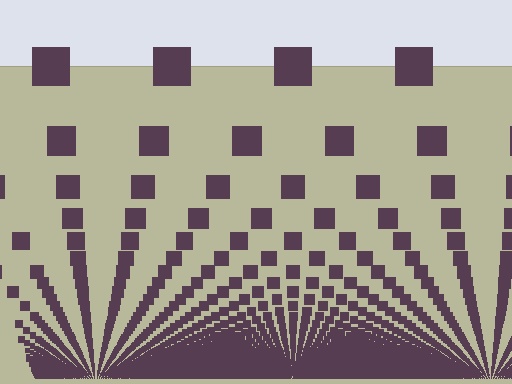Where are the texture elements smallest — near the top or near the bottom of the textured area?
Near the bottom.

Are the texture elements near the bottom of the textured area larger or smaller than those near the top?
Smaller. The gradient is inverted — elements near the bottom are smaller and denser.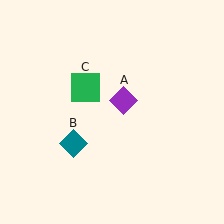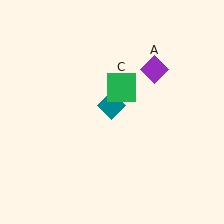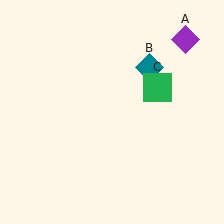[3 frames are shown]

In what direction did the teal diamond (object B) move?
The teal diamond (object B) moved up and to the right.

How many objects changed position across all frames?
3 objects changed position: purple diamond (object A), teal diamond (object B), green square (object C).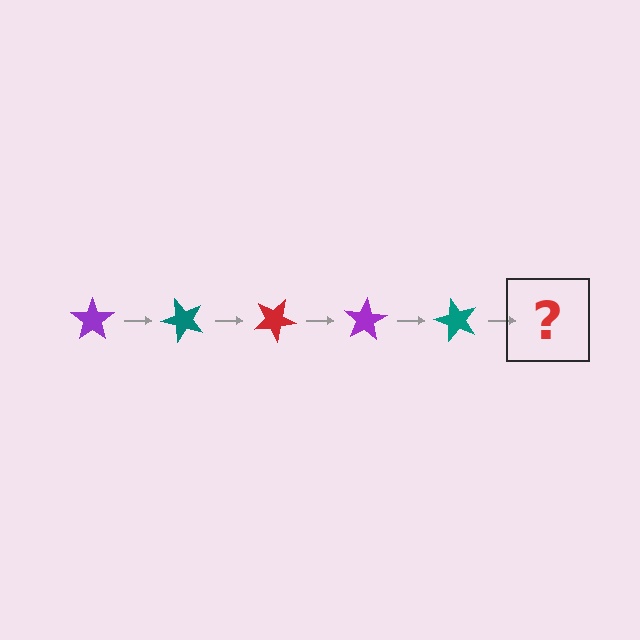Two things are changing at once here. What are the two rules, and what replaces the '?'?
The two rules are that it rotates 50 degrees each step and the color cycles through purple, teal, and red. The '?' should be a red star, rotated 250 degrees from the start.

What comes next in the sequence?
The next element should be a red star, rotated 250 degrees from the start.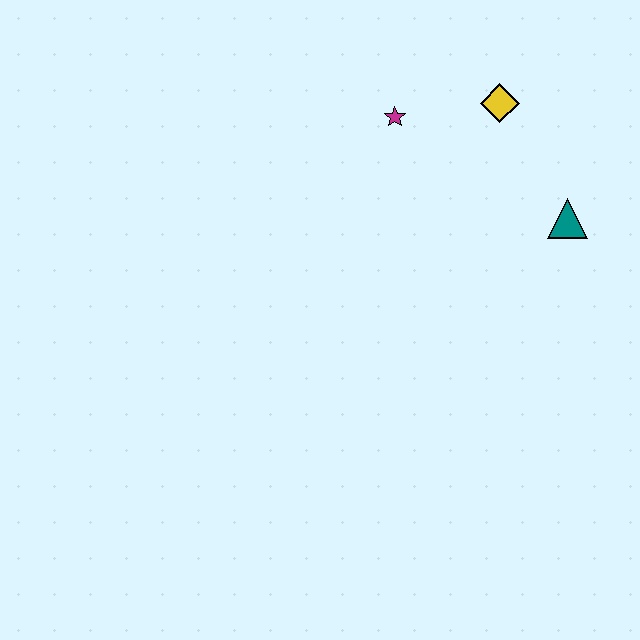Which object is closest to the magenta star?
The yellow diamond is closest to the magenta star.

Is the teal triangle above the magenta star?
No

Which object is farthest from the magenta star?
The teal triangle is farthest from the magenta star.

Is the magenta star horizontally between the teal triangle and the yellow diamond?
No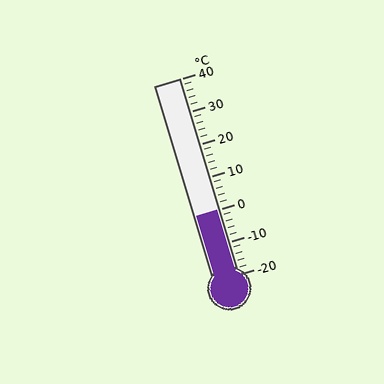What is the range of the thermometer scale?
The thermometer scale ranges from -20°C to 40°C.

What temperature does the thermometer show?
The thermometer shows approximately 0°C.